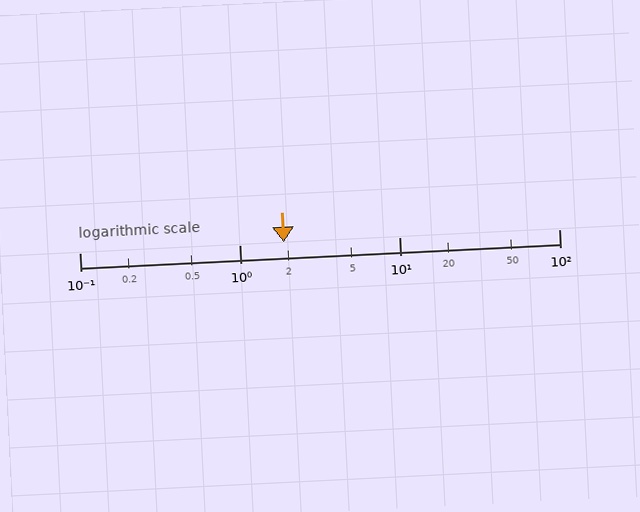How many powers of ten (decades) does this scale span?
The scale spans 3 decades, from 0.1 to 100.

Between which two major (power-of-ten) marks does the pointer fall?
The pointer is between 1 and 10.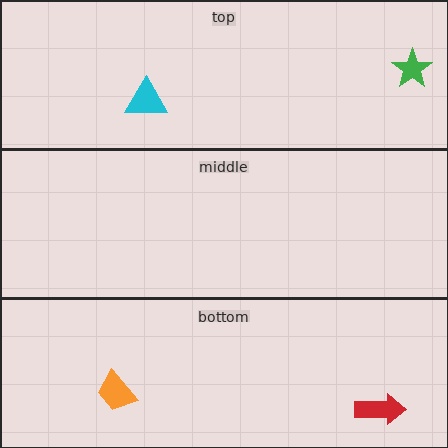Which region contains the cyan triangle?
The top region.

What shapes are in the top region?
The green star, the cyan triangle.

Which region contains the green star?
The top region.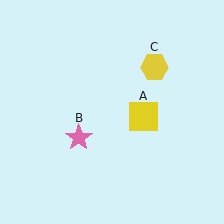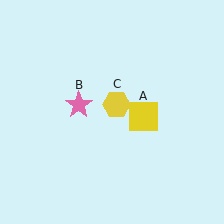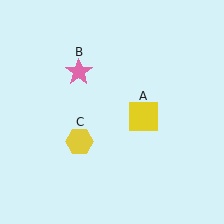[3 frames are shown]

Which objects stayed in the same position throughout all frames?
Yellow square (object A) remained stationary.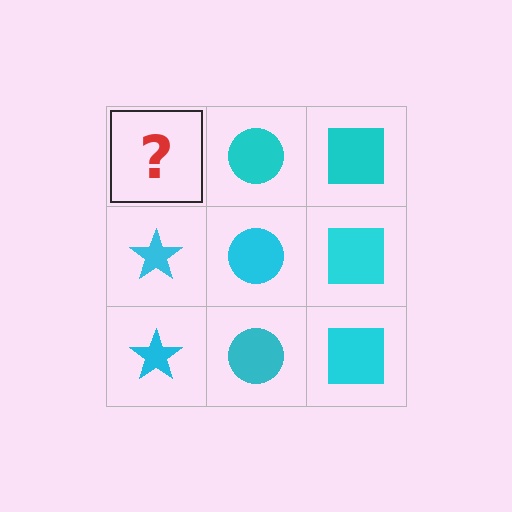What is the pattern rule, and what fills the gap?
The rule is that each column has a consistent shape. The gap should be filled with a cyan star.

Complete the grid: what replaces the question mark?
The question mark should be replaced with a cyan star.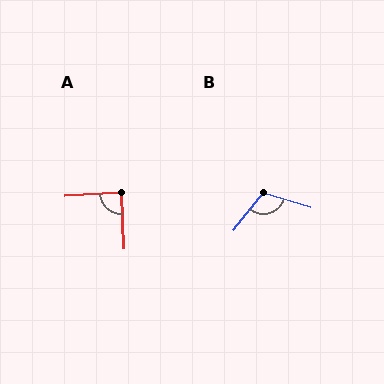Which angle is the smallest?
A, at approximately 89 degrees.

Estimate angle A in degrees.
Approximately 89 degrees.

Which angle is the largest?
B, at approximately 111 degrees.